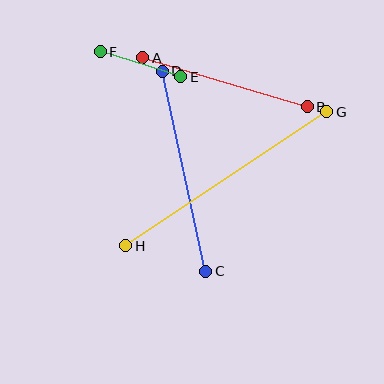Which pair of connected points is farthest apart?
Points G and H are farthest apart.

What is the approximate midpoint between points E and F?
The midpoint is at approximately (140, 64) pixels.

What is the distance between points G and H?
The distance is approximately 242 pixels.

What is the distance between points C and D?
The distance is approximately 205 pixels.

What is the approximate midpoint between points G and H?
The midpoint is at approximately (226, 179) pixels.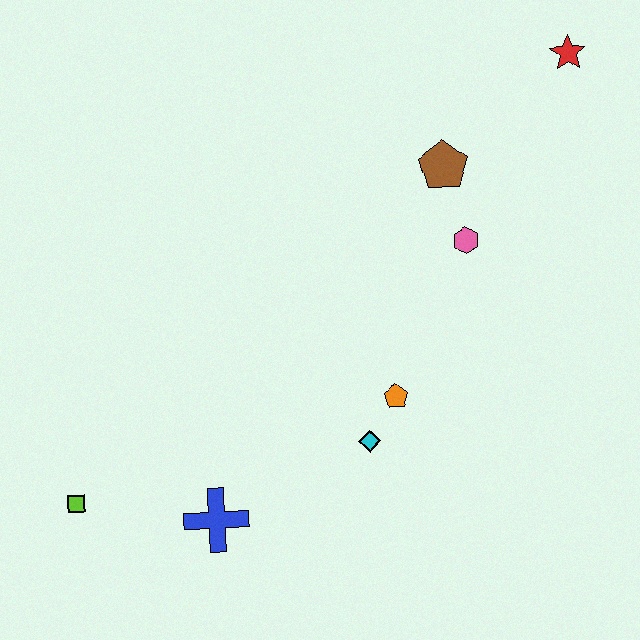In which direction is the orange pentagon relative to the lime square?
The orange pentagon is to the right of the lime square.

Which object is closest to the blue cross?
The lime square is closest to the blue cross.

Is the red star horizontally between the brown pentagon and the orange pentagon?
No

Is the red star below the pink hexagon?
No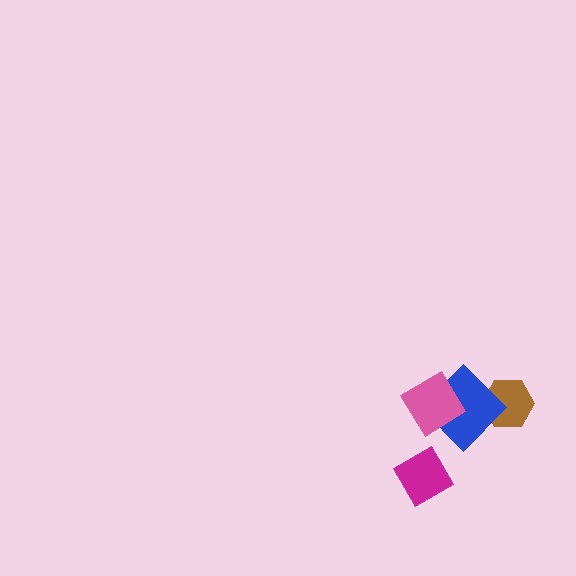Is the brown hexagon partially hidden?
Yes, it is partially covered by another shape.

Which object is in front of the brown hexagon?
The blue diamond is in front of the brown hexagon.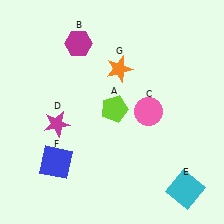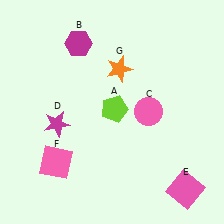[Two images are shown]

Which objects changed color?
E changed from cyan to pink. F changed from blue to pink.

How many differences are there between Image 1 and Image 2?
There are 2 differences between the two images.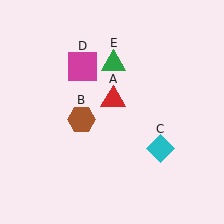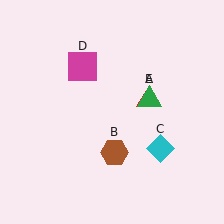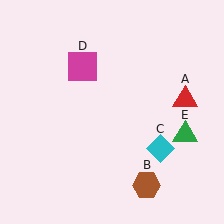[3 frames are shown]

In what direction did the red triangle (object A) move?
The red triangle (object A) moved right.